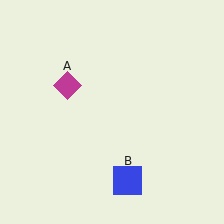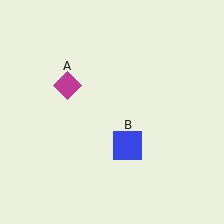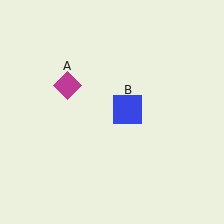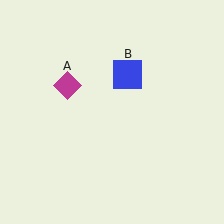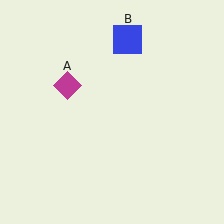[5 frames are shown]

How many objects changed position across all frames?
1 object changed position: blue square (object B).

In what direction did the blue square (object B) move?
The blue square (object B) moved up.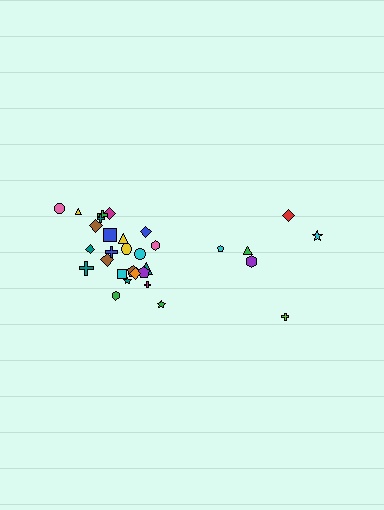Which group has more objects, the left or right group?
The left group.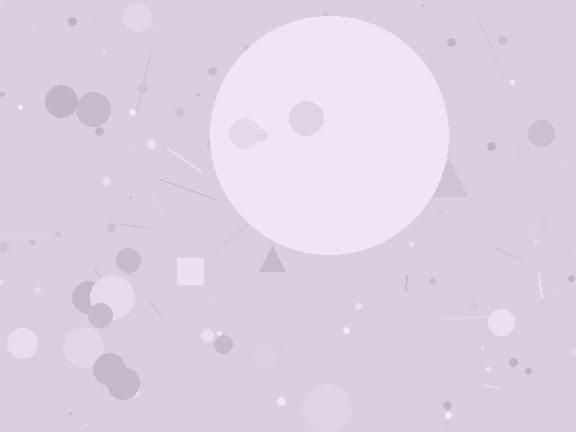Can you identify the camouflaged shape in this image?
The camouflaged shape is a circle.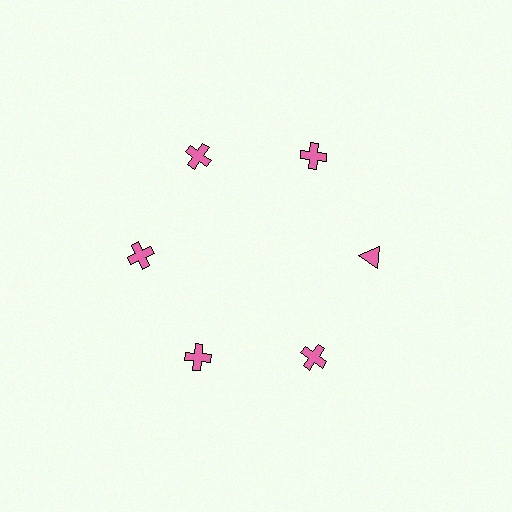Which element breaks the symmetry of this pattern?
The pink triangle at roughly the 3 o'clock position breaks the symmetry. All other shapes are pink crosses.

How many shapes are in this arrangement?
There are 6 shapes arranged in a ring pattern.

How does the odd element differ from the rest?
It has a different shape: triangle instead of cross.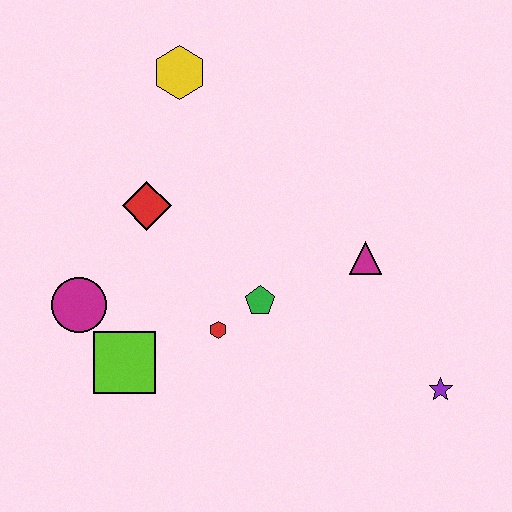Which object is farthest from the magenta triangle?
The magenta circle is farthest from the magenta triangle.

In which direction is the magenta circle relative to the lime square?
The magenta circle is above the lime square.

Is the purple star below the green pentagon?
Yes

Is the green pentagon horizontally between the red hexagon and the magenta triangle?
Yes